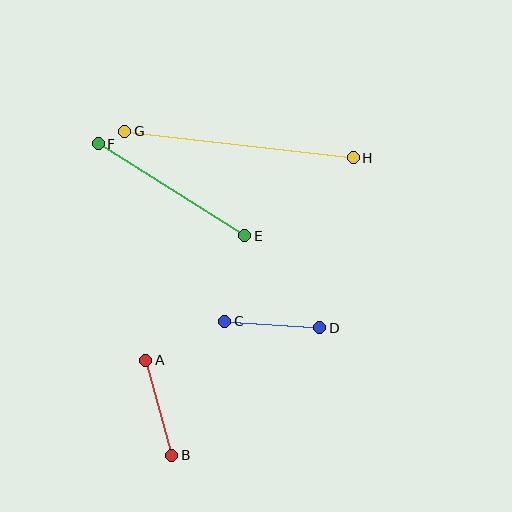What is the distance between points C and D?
The distance is approximately 95 pixels.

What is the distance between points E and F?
The distance is approximately 173 pixels.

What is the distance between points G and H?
The distance is approximately 230 pixels.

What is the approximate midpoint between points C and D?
The midpoint is at approximately (272, 325) pixels.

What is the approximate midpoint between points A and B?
The midpoint is at approximately (159, 408) pixels.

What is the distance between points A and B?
The distance is approximately 99 pixels.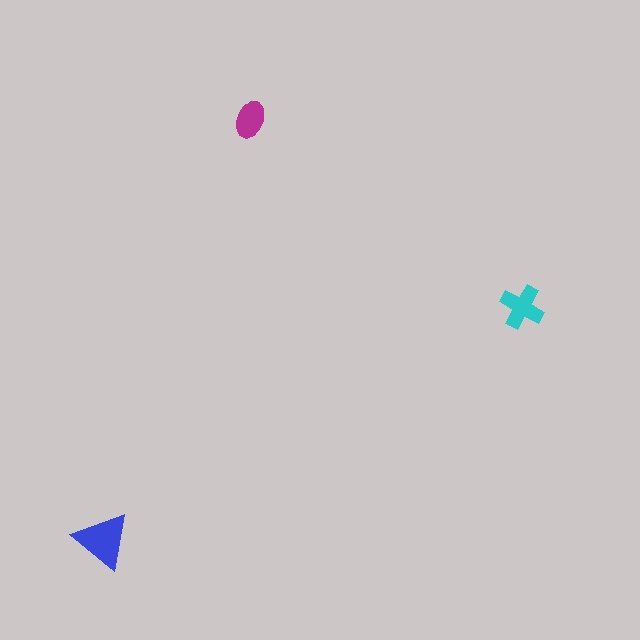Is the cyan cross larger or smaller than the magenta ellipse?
Larger.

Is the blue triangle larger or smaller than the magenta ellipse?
Larger.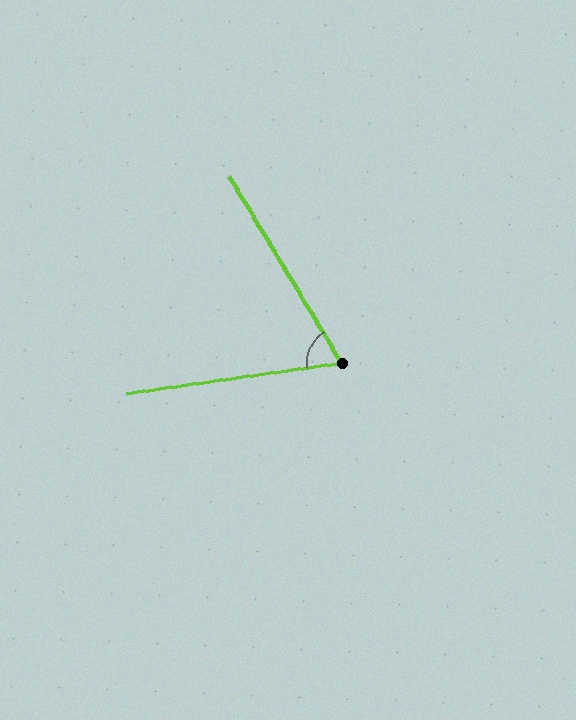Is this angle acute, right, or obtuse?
It is acute.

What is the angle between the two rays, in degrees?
Approximately 67 degrees.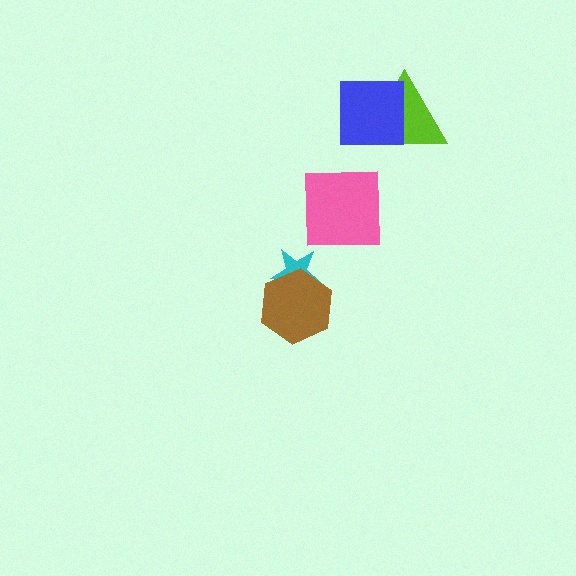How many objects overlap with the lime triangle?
1 object overlaps with the lime triangle.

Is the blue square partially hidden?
No, no other shape covers it.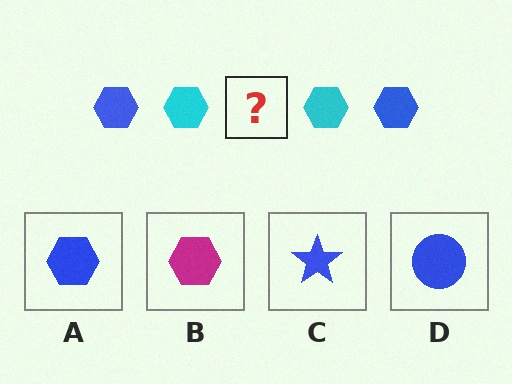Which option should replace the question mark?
Option A.